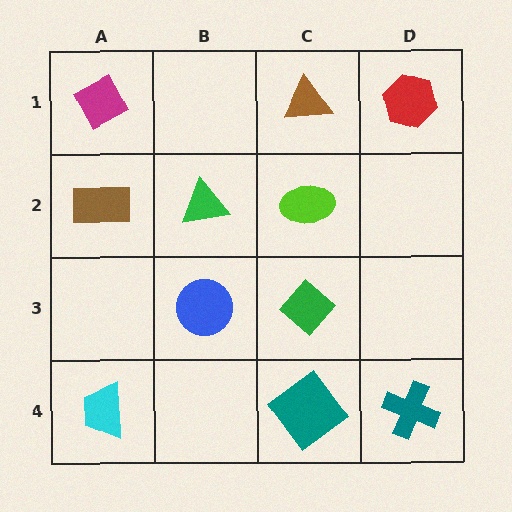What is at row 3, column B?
A blue circle.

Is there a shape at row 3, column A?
No, that cell is empty.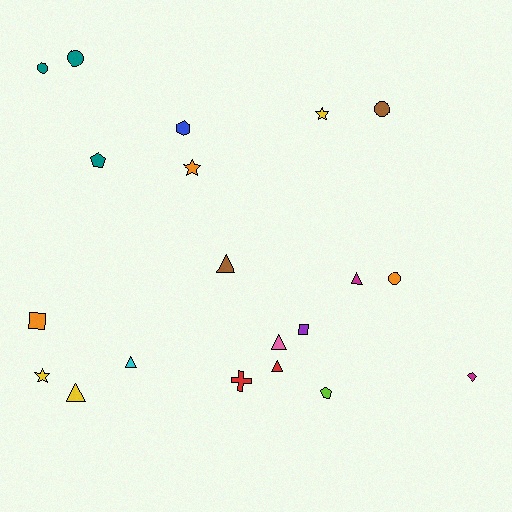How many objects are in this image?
There are 20 objects.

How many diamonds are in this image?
There is 1 diamond.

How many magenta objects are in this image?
There are 2 magenta objects.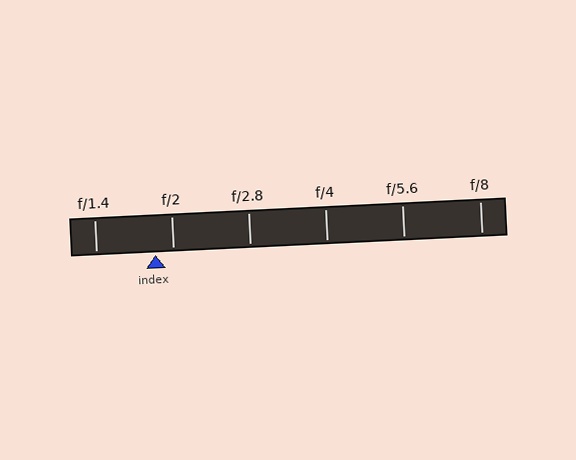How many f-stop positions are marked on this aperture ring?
There are 6 f-stop positions marked.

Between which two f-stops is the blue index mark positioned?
The index mark is between f/1.4 and f/2.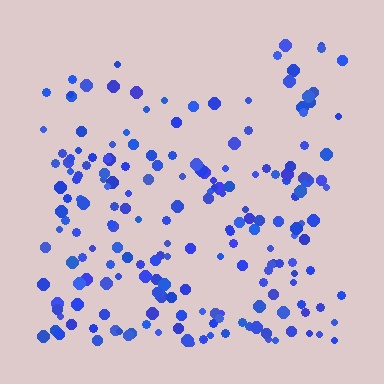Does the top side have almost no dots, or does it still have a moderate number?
Still a moderate number, just noticeably fewer than the bottom.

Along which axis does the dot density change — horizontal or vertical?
Vertical.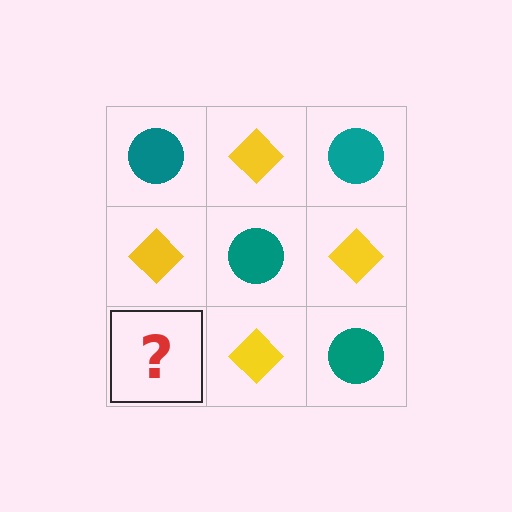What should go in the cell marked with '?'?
The missing cell should contain a teal circle.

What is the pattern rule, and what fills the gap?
The rule is that it alternates teal circle and yellow diamond in a checkerboard pattern. The gap should be filled with a teal circle.